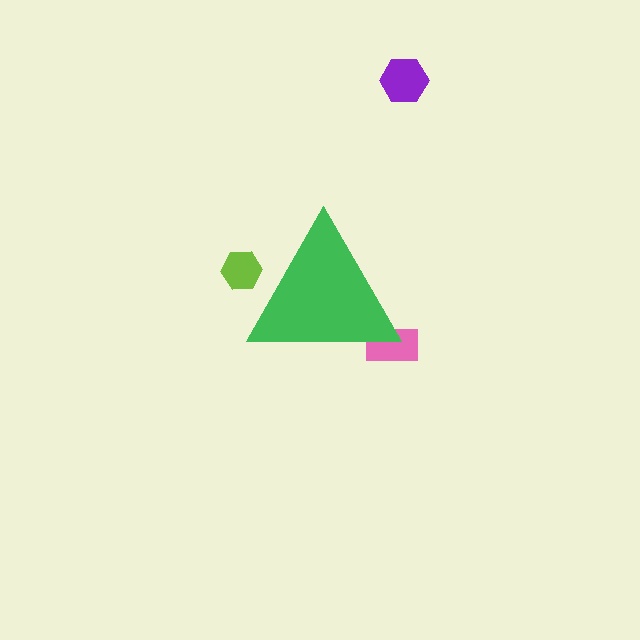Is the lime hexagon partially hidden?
Yes, the lime hexagon is partially hidden behind the green triangle.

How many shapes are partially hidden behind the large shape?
2 shapes are partially hidden.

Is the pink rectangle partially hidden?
Yes, the pink rectangle is partially hidden behind the green triangle.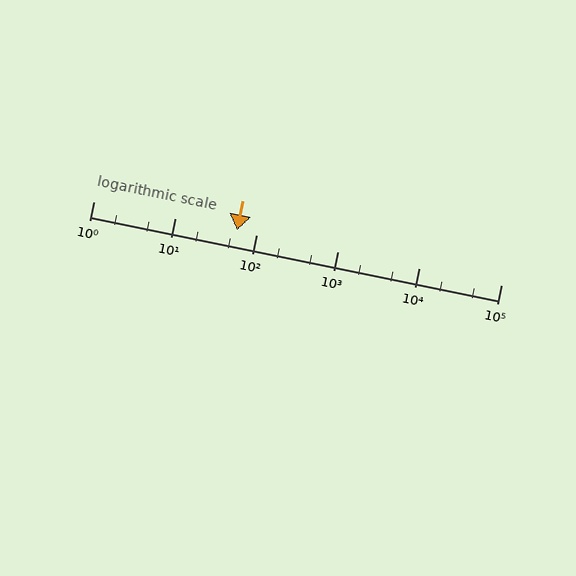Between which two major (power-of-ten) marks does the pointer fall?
The pointer is between 10 and 100.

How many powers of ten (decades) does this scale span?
The scale spans 5 decades, from 1 to 100000.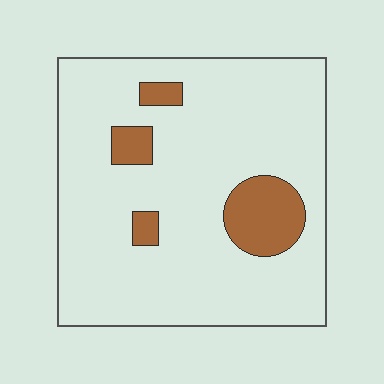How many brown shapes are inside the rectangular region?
4.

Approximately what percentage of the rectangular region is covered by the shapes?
Approximately 10%.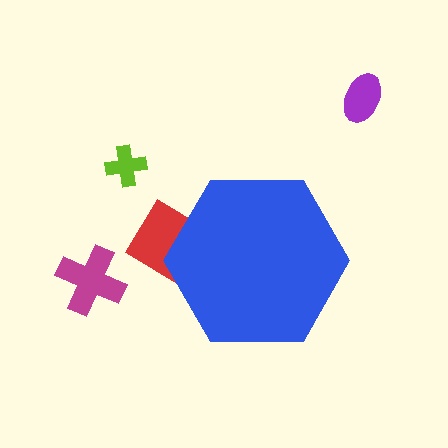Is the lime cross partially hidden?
No, the lime cross is fully visible.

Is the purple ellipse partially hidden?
No, the purple ellipse is fully visible.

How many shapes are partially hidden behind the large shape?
1 shape is partially hidden.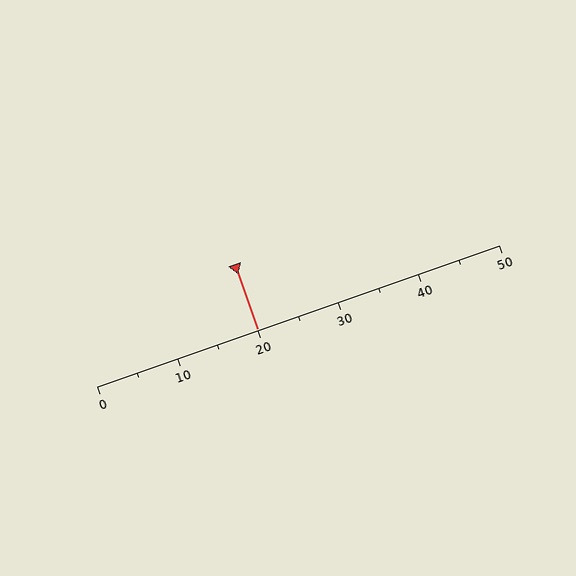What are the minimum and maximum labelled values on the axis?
The axis runs from 0 to 50.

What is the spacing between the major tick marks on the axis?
The major ticks are spaced 10 apart.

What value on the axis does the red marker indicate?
The marker indicates approximately 20.